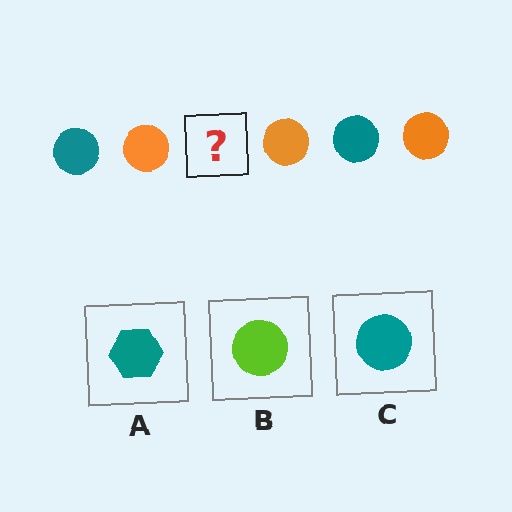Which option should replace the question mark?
Option C.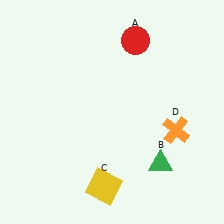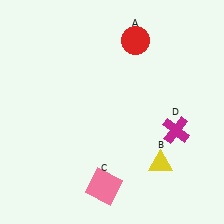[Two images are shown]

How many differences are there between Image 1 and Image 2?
There are 3 differences between the two images.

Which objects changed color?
B changed from green to yellow. C changed from yellow to pink. D changed from orange to magenta.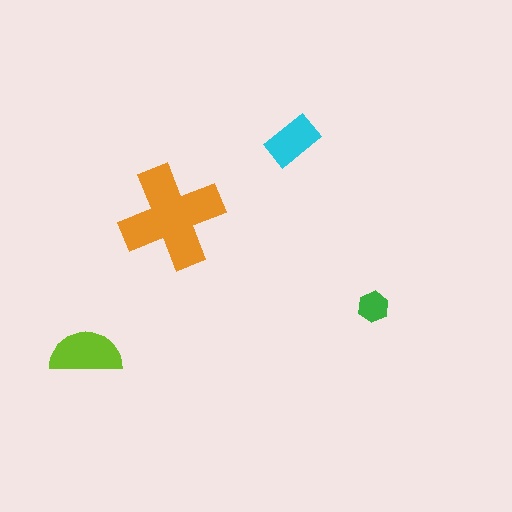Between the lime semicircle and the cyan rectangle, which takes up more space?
The lime semicircle.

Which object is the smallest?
The green hexagon.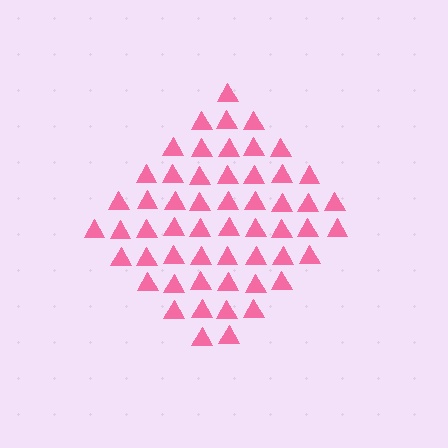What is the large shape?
The large shape is a diamond.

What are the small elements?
The small elements are triangles.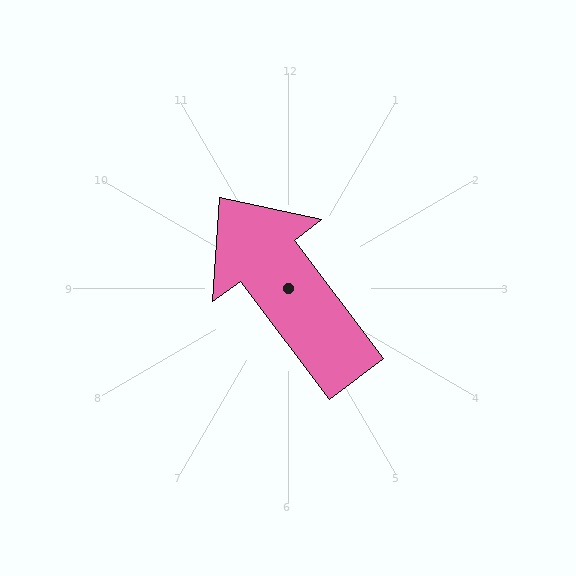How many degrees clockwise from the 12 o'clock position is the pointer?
Approximately 323 degrees.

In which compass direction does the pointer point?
Northwest.